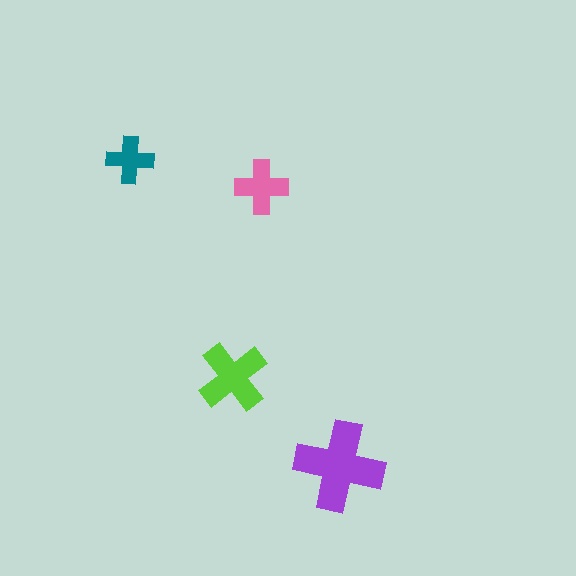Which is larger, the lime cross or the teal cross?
The lime one.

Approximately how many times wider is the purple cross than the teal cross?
About 2 times wider.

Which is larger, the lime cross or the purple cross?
The purple one.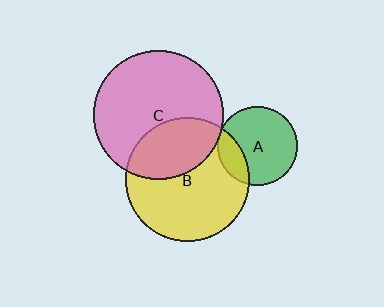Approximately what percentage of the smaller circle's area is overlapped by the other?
Approximately 35%.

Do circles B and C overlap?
Yes.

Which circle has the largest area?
Circle C (pink).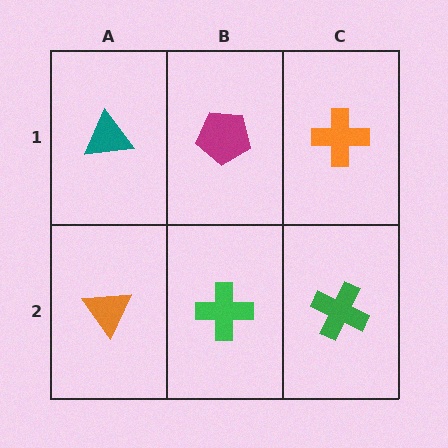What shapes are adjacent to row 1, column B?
A green cross (row 2, column B), a teal triangle (row 1, column A), an orange cross (row 1, column C).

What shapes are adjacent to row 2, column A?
A teal triangle (row 1, column A), a green cross (row 2, column B).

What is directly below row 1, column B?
A green cross.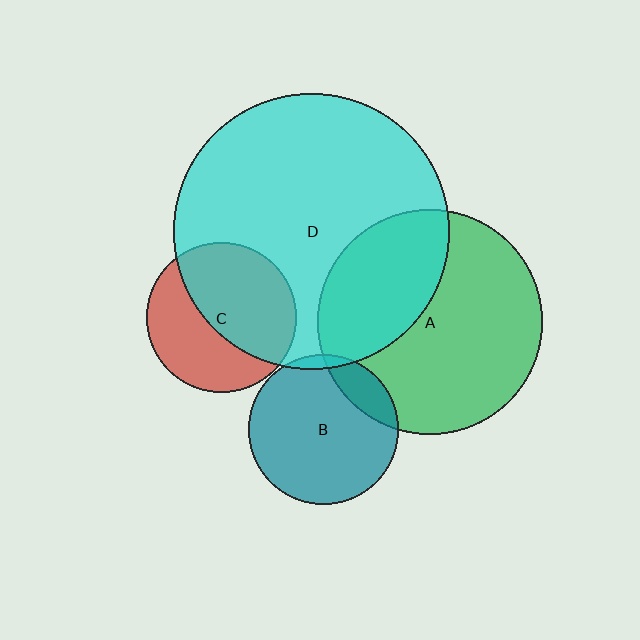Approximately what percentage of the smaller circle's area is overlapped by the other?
Approximately 5%.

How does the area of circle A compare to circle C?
Approximately 2.3 times.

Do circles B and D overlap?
Yes.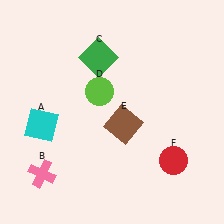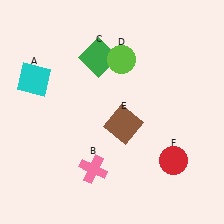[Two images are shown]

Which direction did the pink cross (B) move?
The pink cross (B) moved right.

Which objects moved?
The objects that moved are: the cyan square (A), the pink cross (B), the lime circle (D).